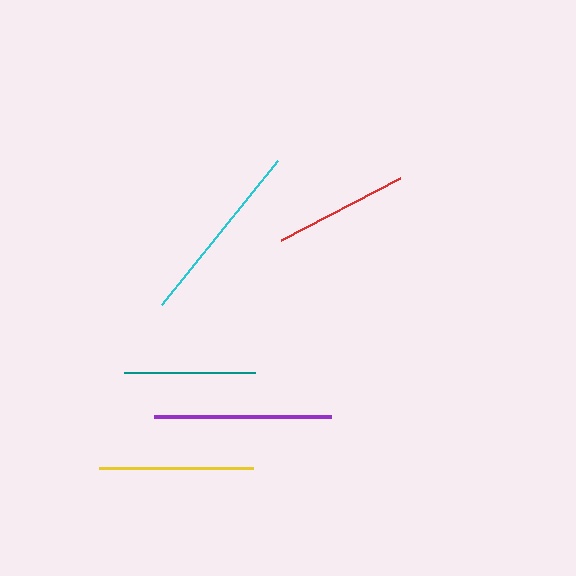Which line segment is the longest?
The cyan line is the longest at approximately 185 pixels.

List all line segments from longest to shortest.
From longest to shortest: cyan, purple, yellow, red, teal.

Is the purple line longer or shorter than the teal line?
The purple line is longer than the teal line.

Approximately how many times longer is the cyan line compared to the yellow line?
The cyan line is approximately 1.2 times the length of the yellow line.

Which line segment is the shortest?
The teal line is the shortest at approximately 131 pixels.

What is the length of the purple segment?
The purple segment is approximately 177 pixels long.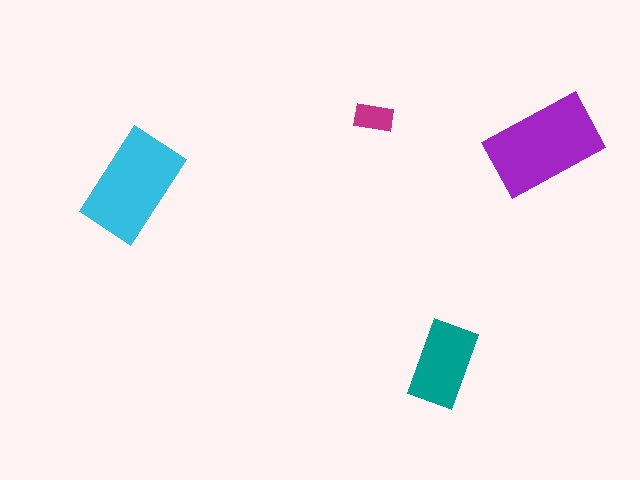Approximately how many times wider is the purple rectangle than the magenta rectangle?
About 3 times wider.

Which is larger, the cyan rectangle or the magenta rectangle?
The cyan one.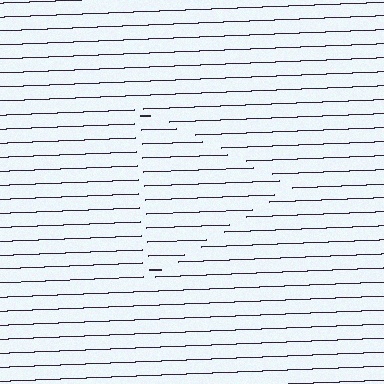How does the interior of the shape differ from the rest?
The interior of the shape contains the same grating, shifted by half a period — the contour is defined by the phase discontinuity where line-ends from the inner and outer gratings abut.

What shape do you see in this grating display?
An illusory triangle. The interior of the shape contains the same grating, shifted by half a period — the contour is defined by the phase discontinuity where line-ends from the inner and outer gratings abut.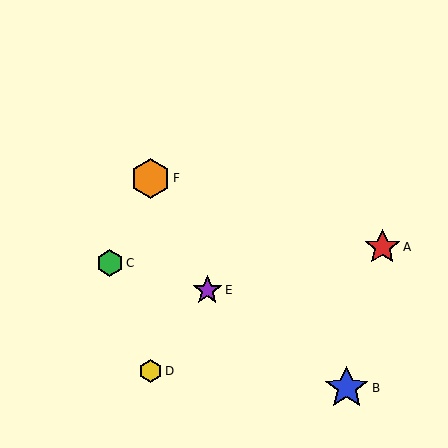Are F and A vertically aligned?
No, F is at x≈150 and A is at x≈382.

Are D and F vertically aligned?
Yes, both are at x≈150.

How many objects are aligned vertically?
2 objects (D, F) are aligned vertically.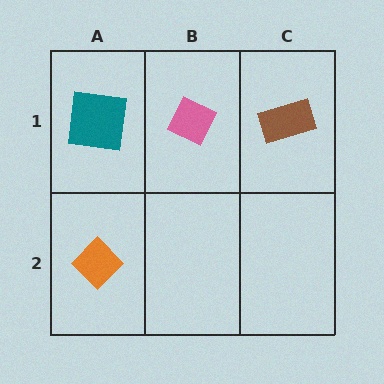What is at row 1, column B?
A pink diamond.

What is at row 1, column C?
A brown rectangle.